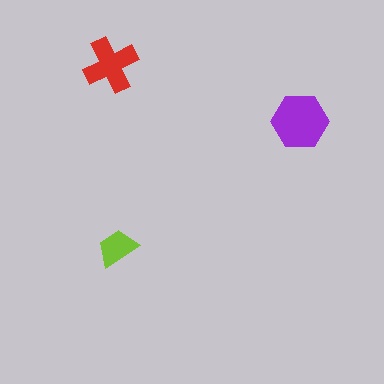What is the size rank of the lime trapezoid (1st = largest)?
3rd.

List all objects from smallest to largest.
The lime trapezoid, the red cross, the purple hexagon.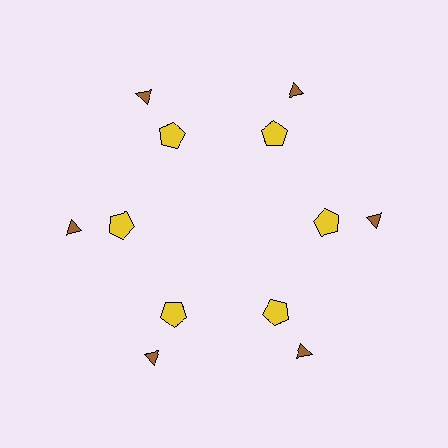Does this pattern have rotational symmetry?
Yes, this pattern has 6-fold rotational symmetry. It looks the same after rotating 60 degrees around the center.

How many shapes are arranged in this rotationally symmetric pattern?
There are 12 shapes, arranged in 6 groups of 2.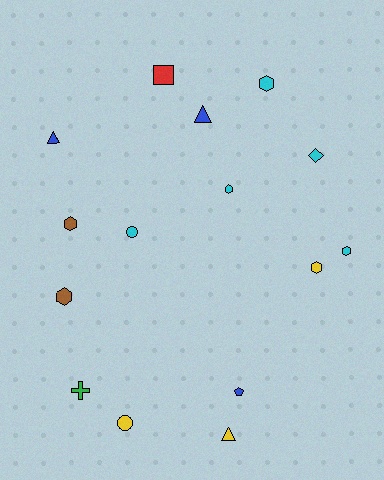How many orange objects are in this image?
There are no orange objects.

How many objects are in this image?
There are 15 objects.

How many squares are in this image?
There is 1 square.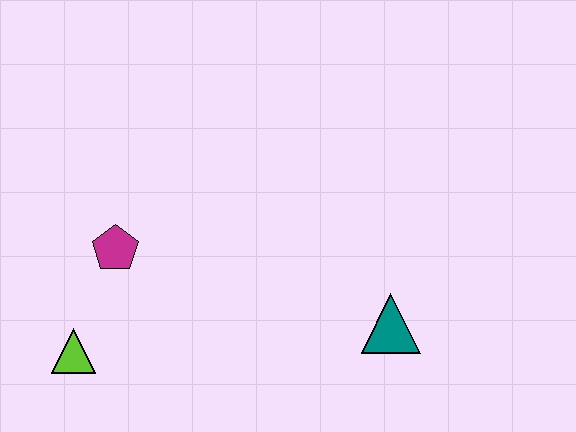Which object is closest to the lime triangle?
The magenta pentagon is closest to the lime triangle.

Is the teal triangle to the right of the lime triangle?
Yes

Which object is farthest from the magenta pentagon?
The teal triangle is farthest from the magenta pentagon.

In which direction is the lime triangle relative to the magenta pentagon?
The lime triangle is below the magenta pentagon.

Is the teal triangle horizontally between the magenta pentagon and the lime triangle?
No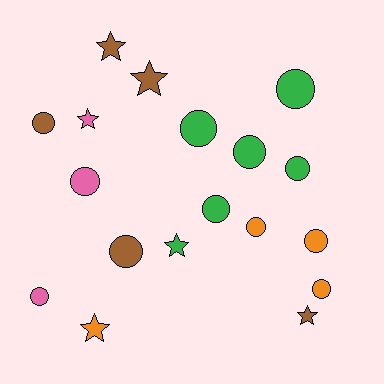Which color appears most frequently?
Green, with 6 objects.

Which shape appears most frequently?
Circle, with 12 objects.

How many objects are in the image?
There are 18 objects.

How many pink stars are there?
There is 1 pink star.